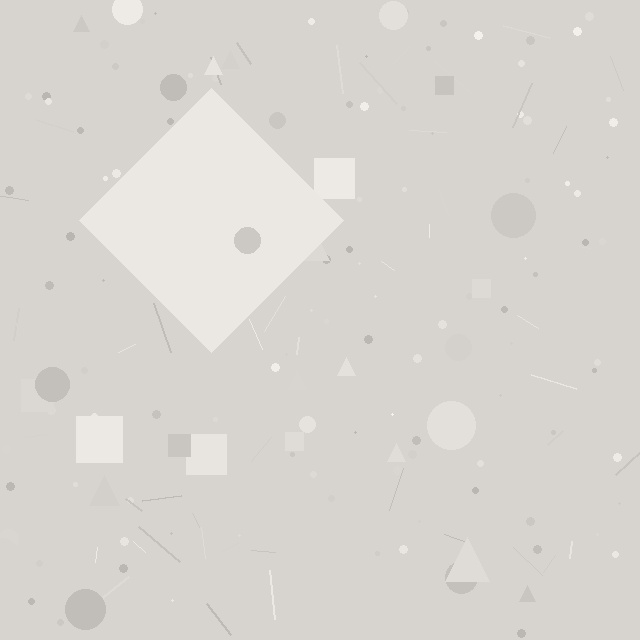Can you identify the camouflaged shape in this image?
The camouflaged shape is a diamond.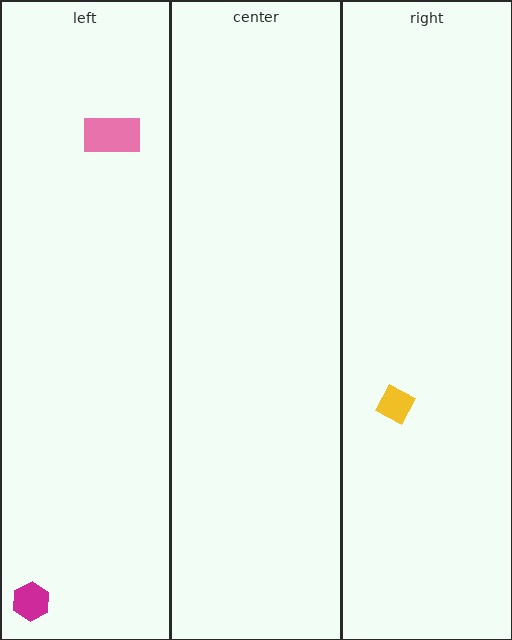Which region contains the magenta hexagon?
The left region.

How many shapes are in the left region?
2.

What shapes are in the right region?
The yellow diamond.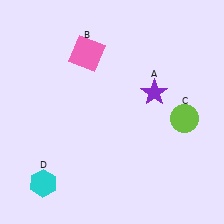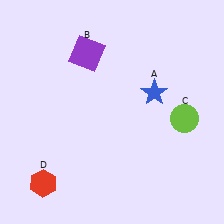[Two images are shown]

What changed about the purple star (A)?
In Image 1, A is purple. In Image 2, it changed to blue.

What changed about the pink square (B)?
In Image 1, B is pink. In Image 2, it changed to purple.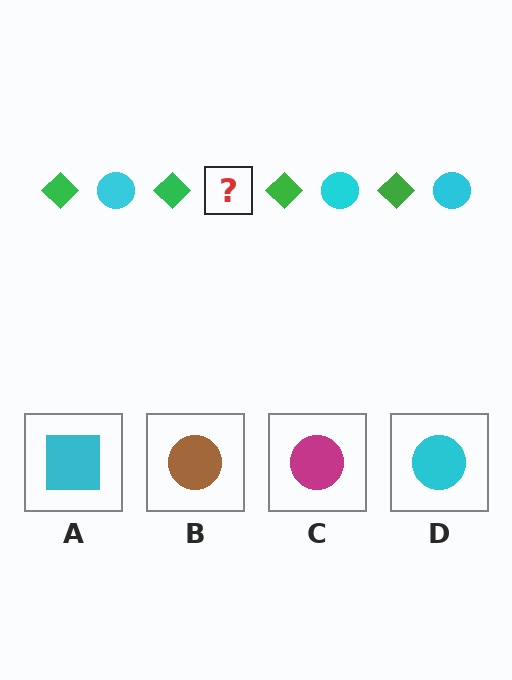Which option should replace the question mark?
Option D.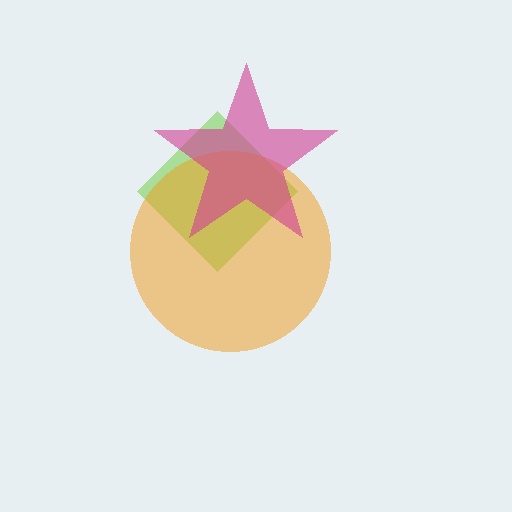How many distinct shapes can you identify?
There are 3 distinct shapes: a lime diamond, an orange circle, a magenta star.